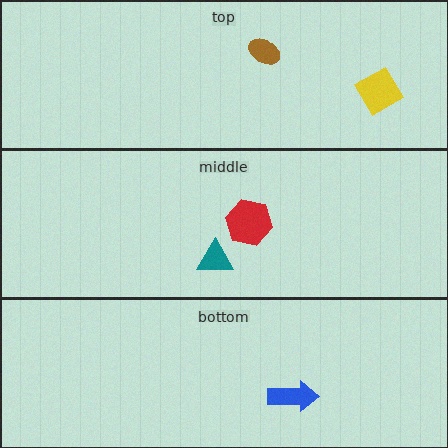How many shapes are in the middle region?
2.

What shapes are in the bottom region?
The blue arrow.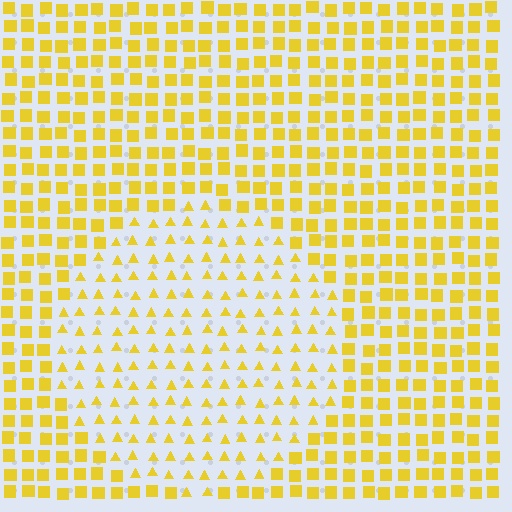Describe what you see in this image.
The image is filled with small yellow elements arranged in a uniform grid. A circle-shaped region contains triangles, while the surrounding area contains squares. The boundary is defined purely by the change in element shape.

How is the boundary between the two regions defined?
The boundary is defined by a change in element shape: triangles inside vs. squares outside. All elements share the same color and spacing.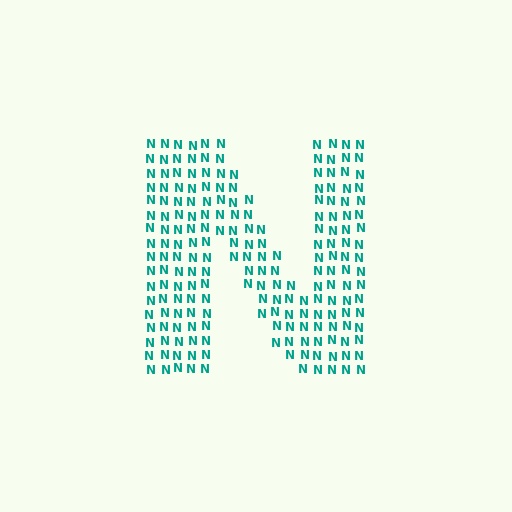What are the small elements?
The small elements are letter N's.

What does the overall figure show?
The overall figure shows the letter N.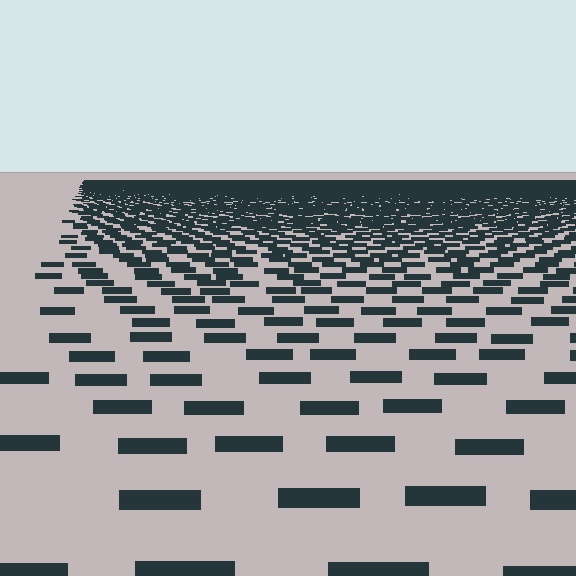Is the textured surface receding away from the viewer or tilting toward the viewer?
The surface is receding away from the viewer. Texture elements get smaller and denser toward the top.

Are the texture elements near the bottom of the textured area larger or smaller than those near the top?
Larger. Near the bottom, elements are closer to the viewer and appear at a bigger on-screen size.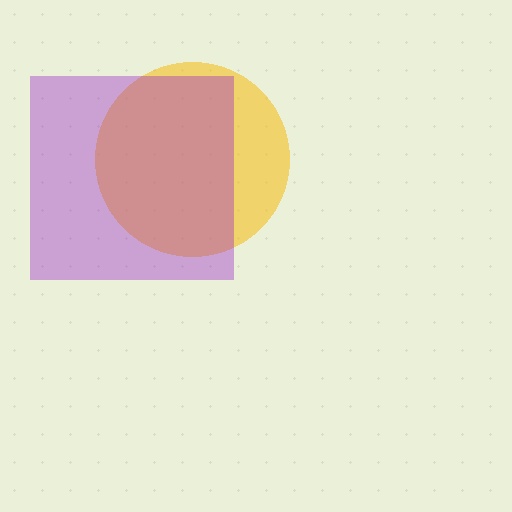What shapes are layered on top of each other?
The layered shapes are: a yellow circle, a purple square.